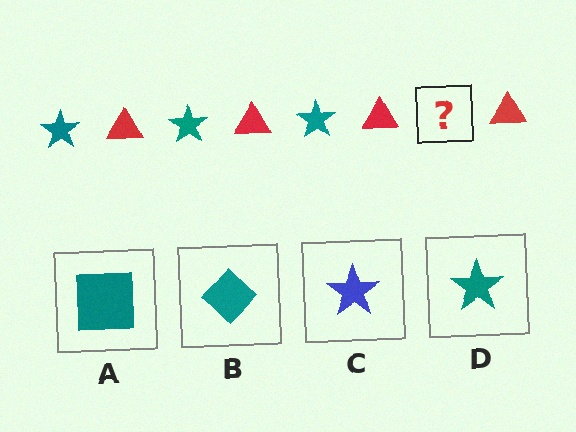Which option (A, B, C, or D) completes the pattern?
D.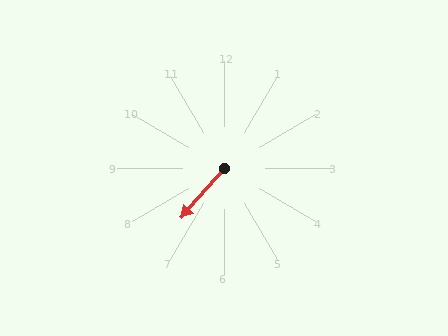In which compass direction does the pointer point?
Southwest.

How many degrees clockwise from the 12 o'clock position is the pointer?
Approximately 221 degrees.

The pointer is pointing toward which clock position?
Roughly 7 o'clock.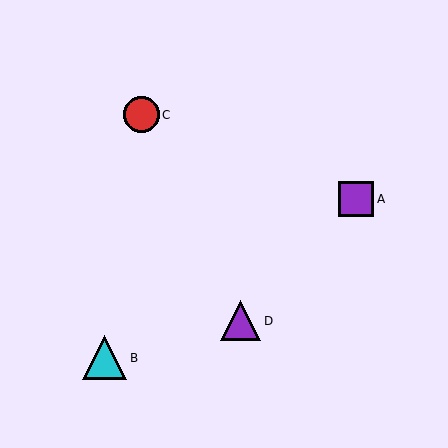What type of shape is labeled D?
Shape D is a purple triangle.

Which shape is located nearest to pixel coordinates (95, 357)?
The cyan triangle (labeled B) at (104, 358) is nearest to that location.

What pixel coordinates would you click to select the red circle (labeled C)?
Click at (141, 115) to select the red circle C.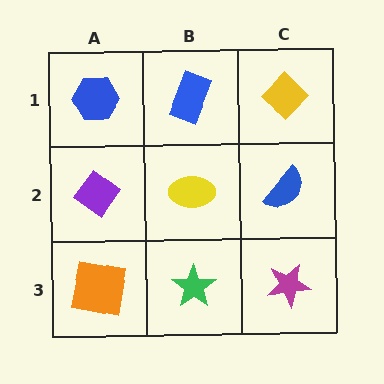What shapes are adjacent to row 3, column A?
A purple diamond (row 2, column A), a green star (row 3, column B).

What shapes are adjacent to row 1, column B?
A yellow ellipse (row 2, column B), a blue hexagon (row 1, column A), a yellow diamond (row 1, column C).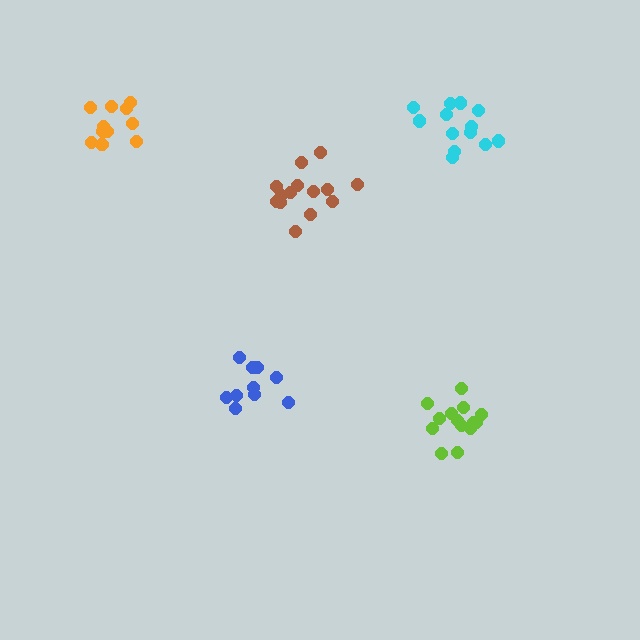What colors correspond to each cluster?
The clusters are colored: blue, brown, lime, cyan, orange.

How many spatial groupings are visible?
There are 5 spatial groupings.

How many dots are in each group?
Group 1: 10 dots, Group 2: 14 dots, Group 3: 14 dots, Group 4: 13 dots, Group 5: 12 dots (63 total).